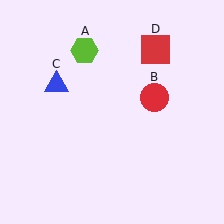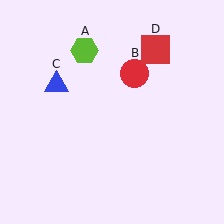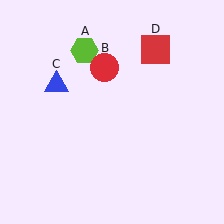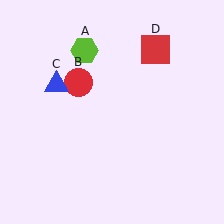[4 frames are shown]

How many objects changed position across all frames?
1 object changed position: red circle (object B).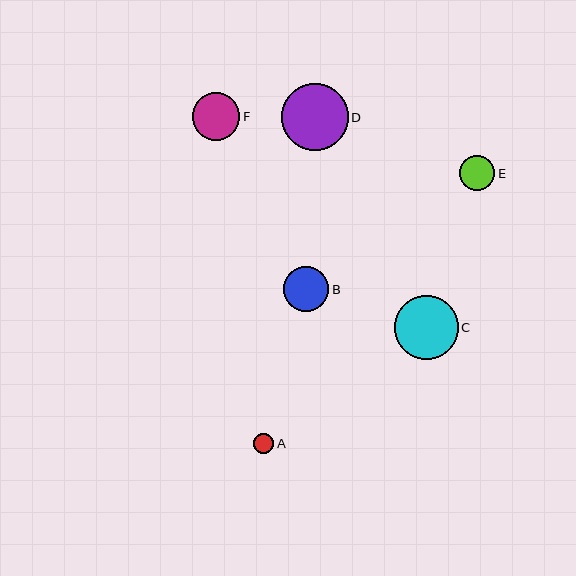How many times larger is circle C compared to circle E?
Circle C is approximately 1.8 times the size of circle E.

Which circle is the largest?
Circle D is the largest with a size of approximately 67 pixels.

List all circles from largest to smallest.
From largest to smallest: D, C, F, B, E, A.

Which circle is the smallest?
Circle A is the smallest with a size of approximately 21 pixels.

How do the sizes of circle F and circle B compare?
Circle F and circle B are approximately the same size.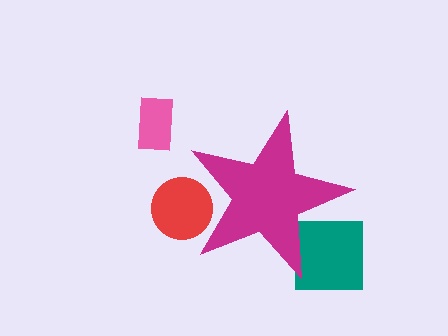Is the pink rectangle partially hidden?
No, the pink rectangle is fully visible.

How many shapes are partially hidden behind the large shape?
2 shapes are partially hidden.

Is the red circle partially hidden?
Yes, the red circle is partially hidden behind the magenta star.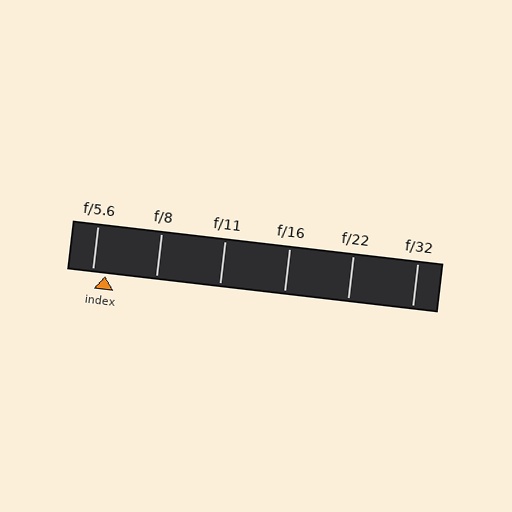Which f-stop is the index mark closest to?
The index mark is closest to f/5.6.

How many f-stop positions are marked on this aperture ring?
There are 6 f-stop positions marked.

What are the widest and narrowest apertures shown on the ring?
The widest aperture shown is f/5.6 and the narrowest is f/32.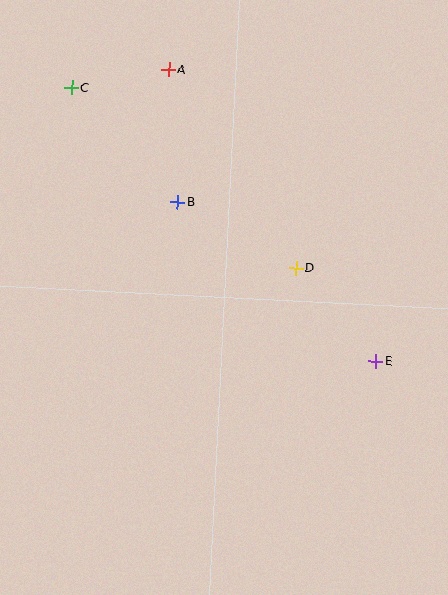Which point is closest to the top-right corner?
Point A is closest to the top-right corner.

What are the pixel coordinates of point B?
Point B is at (178, 202).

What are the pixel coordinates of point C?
Point C is at (72, 87).